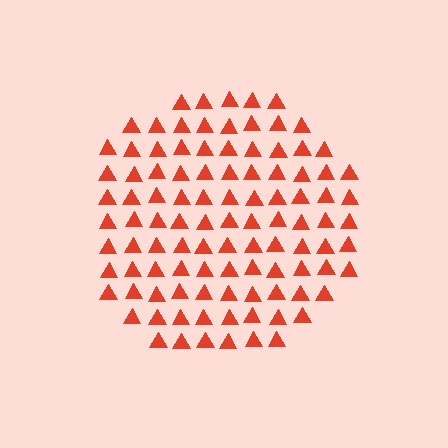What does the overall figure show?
The overall figure shows a circle.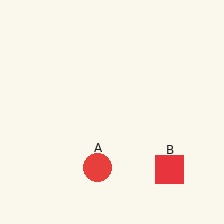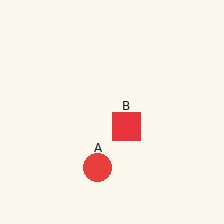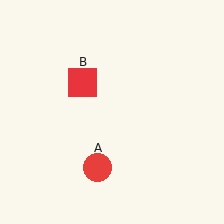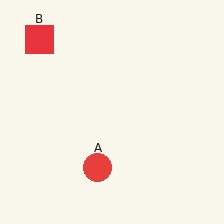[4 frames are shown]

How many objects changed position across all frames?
1 object changed position: red square (object B).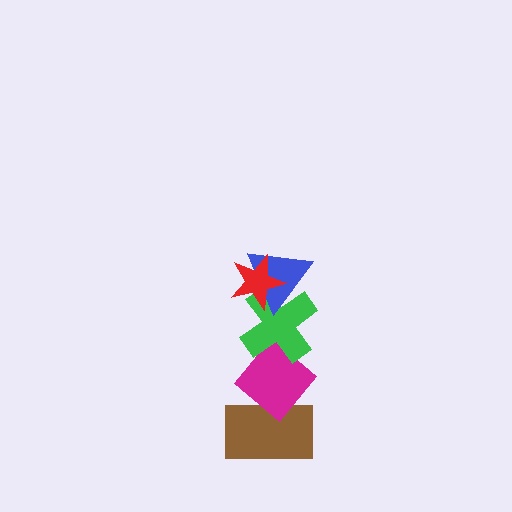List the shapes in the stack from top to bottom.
From top to bottom: the red star, the blue triangle, the green cross, the magenta diamond, the brown rectangle.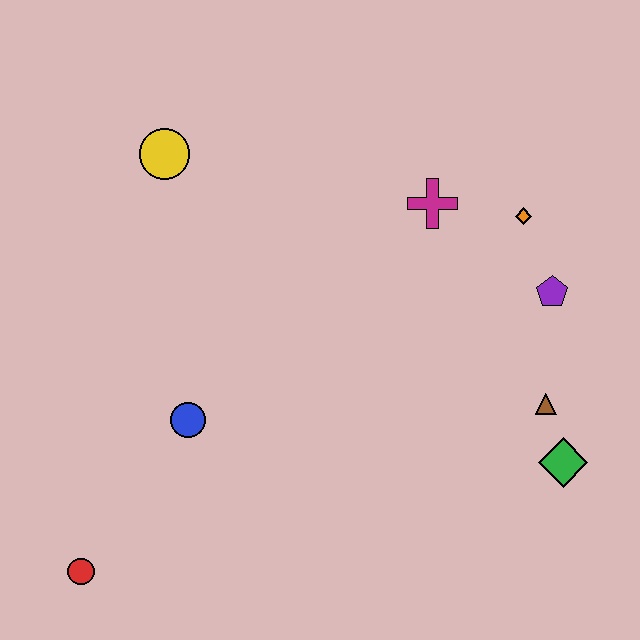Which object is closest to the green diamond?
The brown triangle is closest to the green diamond.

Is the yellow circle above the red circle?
Yes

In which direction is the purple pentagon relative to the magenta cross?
The purple pentagon is to the right of the magenta cross.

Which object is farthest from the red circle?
The orange diamond is farthest from the red circle.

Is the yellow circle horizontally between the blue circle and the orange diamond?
No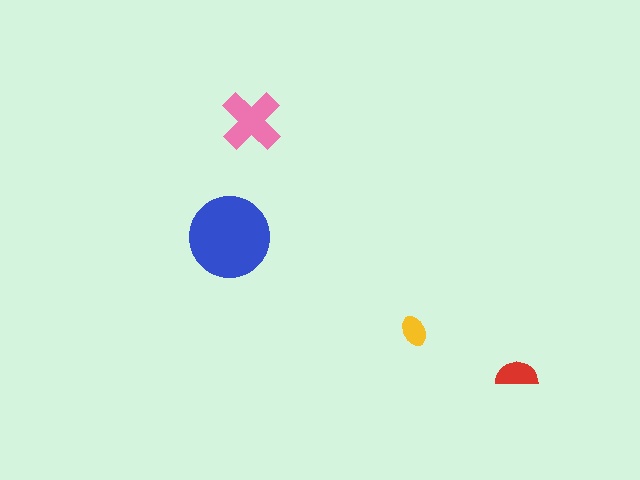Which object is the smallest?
The yellow ellipse.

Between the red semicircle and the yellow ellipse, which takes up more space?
The red semicircle.